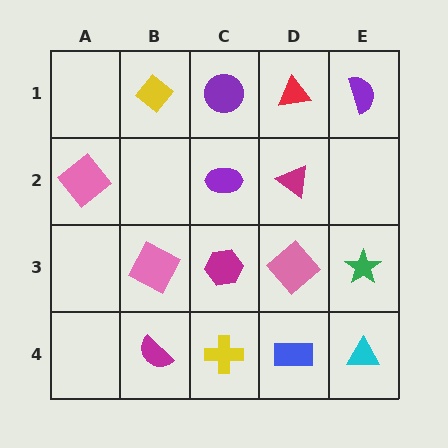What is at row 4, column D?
A blue rectangle.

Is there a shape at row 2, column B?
No, that cell is empty.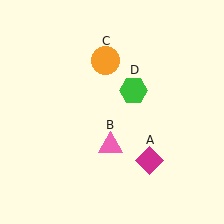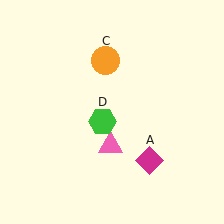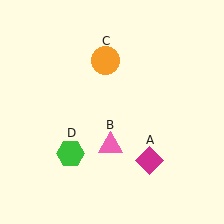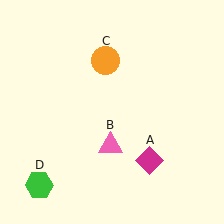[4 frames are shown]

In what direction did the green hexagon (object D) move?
The green hexagon (object D) moved down and to the left.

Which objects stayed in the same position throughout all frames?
Magenta diamond (object A) and pink triangle (object B) and orange circle (object C) remained stationary.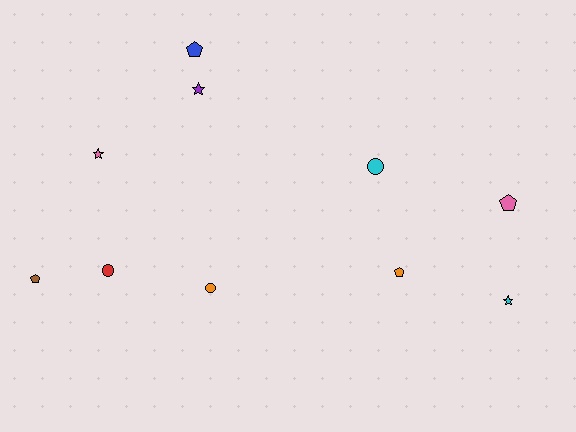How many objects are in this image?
There are 10 objects.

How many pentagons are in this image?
There are 4 pentagons.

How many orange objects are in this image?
There are 2 orange objects.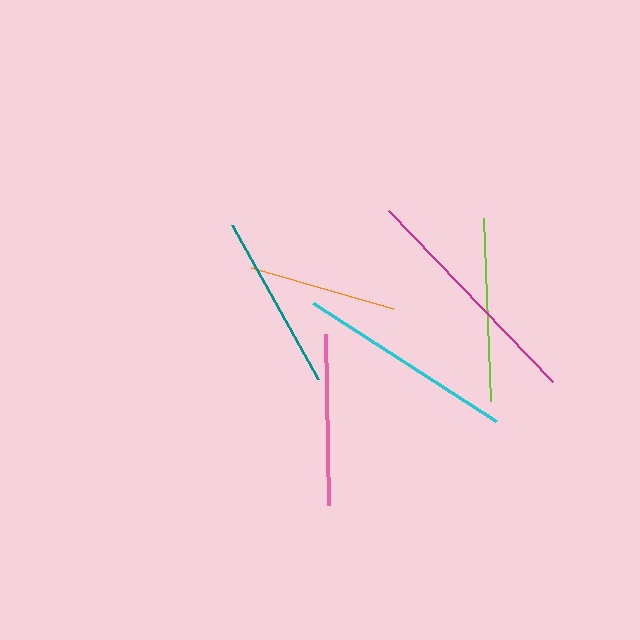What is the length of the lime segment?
The lime segment is approximately 183 pixels long.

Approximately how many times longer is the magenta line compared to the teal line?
The magenta line is approximately 1.3 times the length of the teal line.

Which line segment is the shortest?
The orange line is the shortest at approximately 148 pixels.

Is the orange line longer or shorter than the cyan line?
The cyan line is longer than the orange line.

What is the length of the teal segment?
The teal segment is approximately 176 pixels long.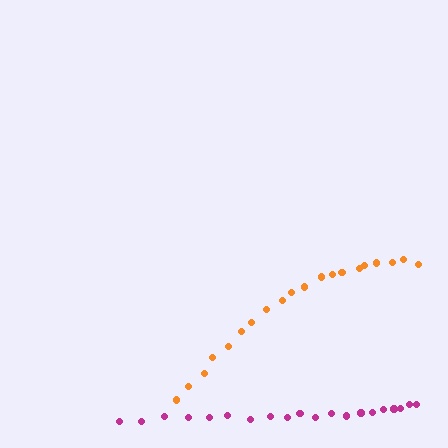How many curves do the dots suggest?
There are 2 distinct paths.